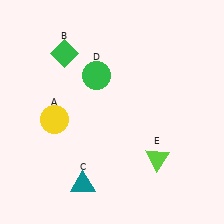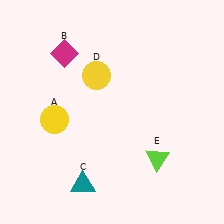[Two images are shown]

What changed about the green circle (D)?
In Image 1, D is green. In Image 2, it changed to yellow.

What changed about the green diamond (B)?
In Image 1, B is green. In Image 2, it changed to magenta.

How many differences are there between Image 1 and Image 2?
There are 2 differences between the two images.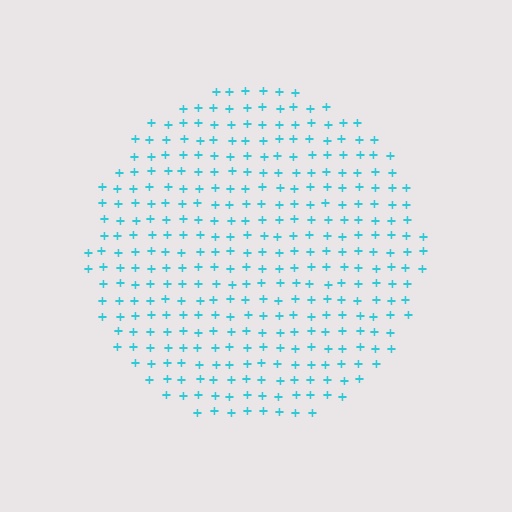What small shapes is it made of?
It is made of small plus signs.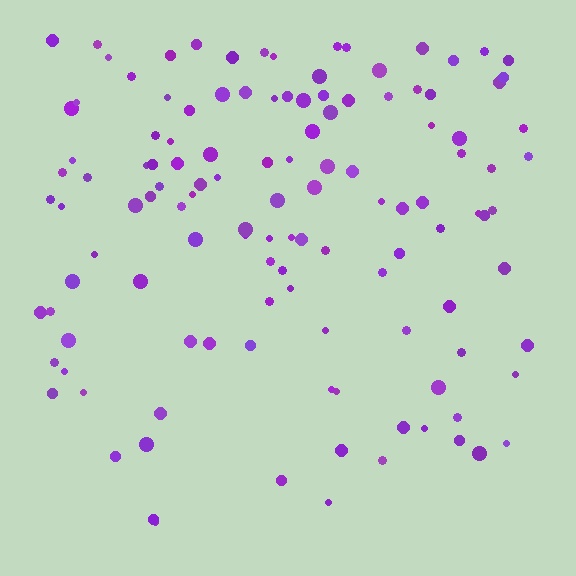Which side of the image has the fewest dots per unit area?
The bottom.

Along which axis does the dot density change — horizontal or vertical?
Vertical.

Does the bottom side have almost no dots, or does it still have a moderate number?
Still a moderate number, just noticeably fewer than the top.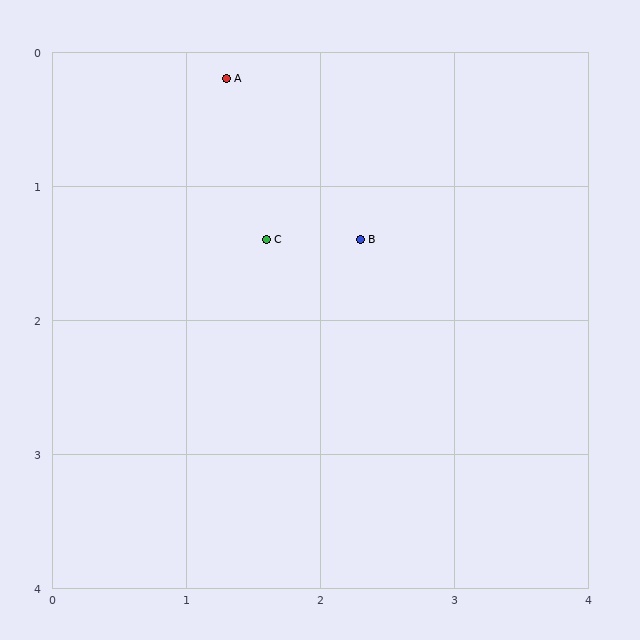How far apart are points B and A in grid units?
Points B and A are about 1.6 grid units apart.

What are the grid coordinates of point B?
Point B is at approximately (2.3, 1.4).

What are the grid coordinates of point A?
Point A is at approximately (1.3, 0.2).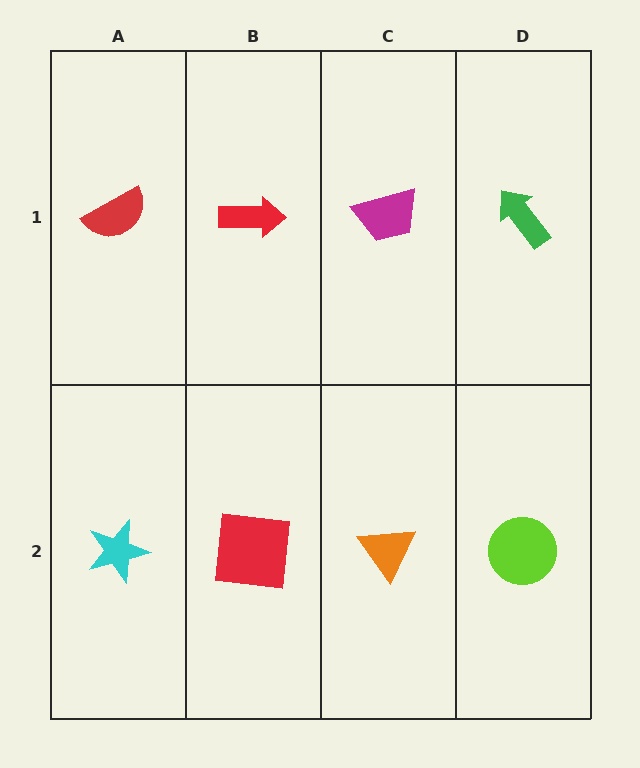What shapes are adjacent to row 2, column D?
A green arrow (row 1, column D), an orange triangle (row 2, column C).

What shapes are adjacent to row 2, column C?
A magenta trapezoid (row 1, column C), a red square (row 2, column B), a lime circle (row 2, column D).